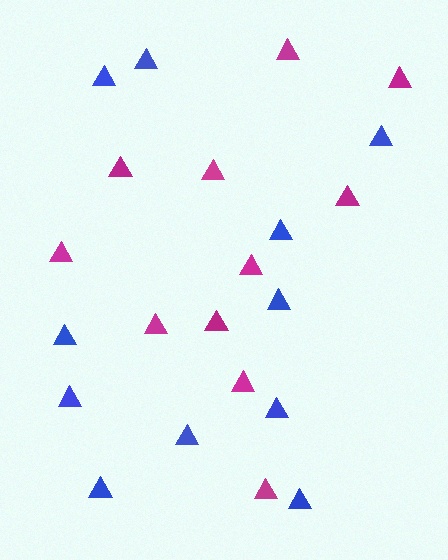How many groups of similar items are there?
There are 2 groups: one group of magenta triangles (11) and one group of blue triangles (11).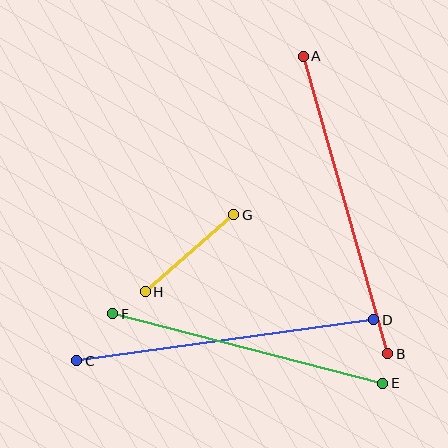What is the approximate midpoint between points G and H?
The midpoint is at approximately (189, 253) pixels.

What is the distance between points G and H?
The distance is approximately 117 pixels.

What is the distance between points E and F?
The distance is approximately 279 pixels.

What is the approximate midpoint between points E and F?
The midpoint is at approximately (248, 348) pixels.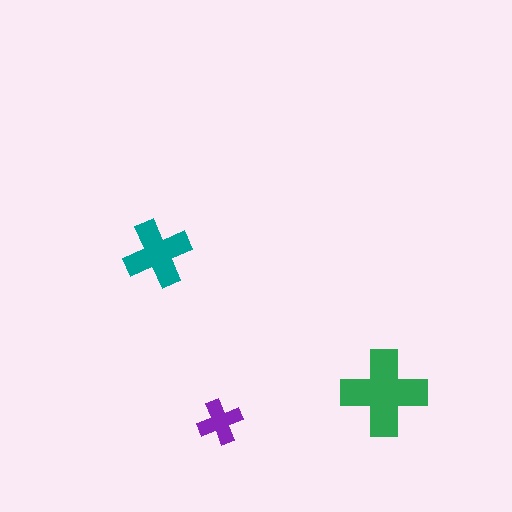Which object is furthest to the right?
The green cross is rightmost.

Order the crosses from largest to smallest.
the green one, the teal one, the purple one.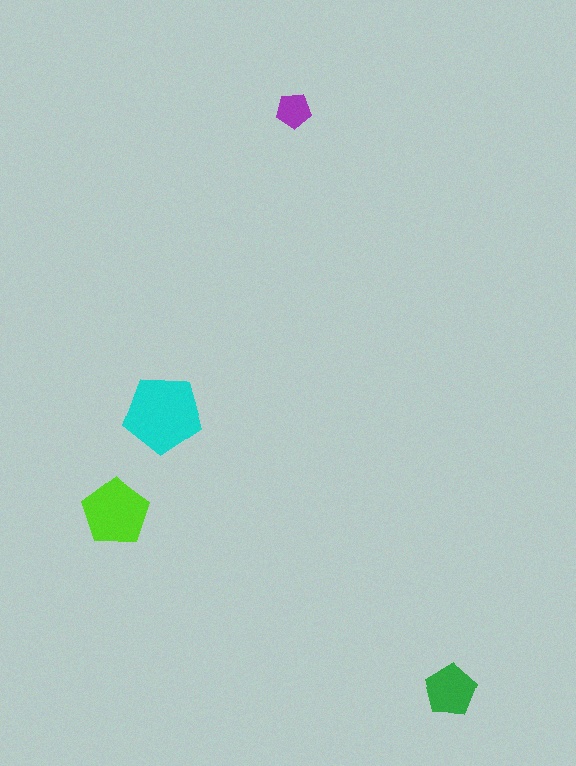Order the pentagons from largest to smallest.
the cyan one, the lime one, the green one, the purple one.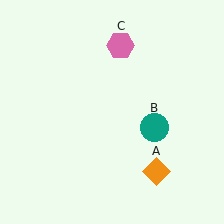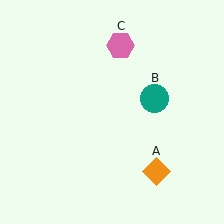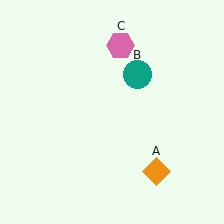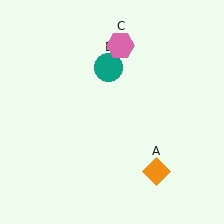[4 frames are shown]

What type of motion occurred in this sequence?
The teal circle (object B) rotated counterclockwise around the center of the scene.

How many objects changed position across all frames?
1 object changed position: teal circle (object B).